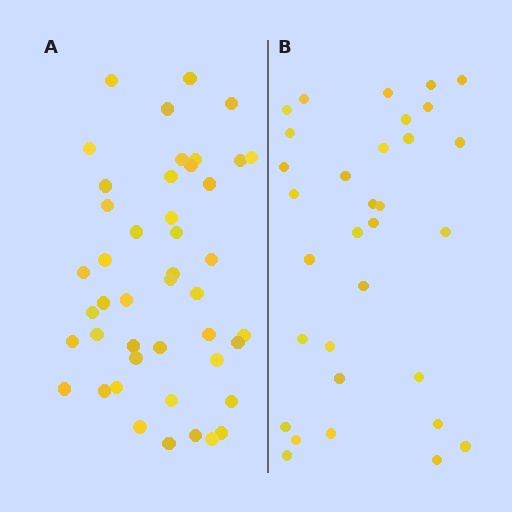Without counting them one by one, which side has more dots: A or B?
Region A (the left region) has more dots.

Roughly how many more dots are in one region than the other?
Region A has approximately 15 more dots than region B.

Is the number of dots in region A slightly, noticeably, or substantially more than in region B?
Region A has noticeably more, but not dramatically so. The ratio is roughly 1.4 to 1.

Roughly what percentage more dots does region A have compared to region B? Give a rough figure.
About 40% more.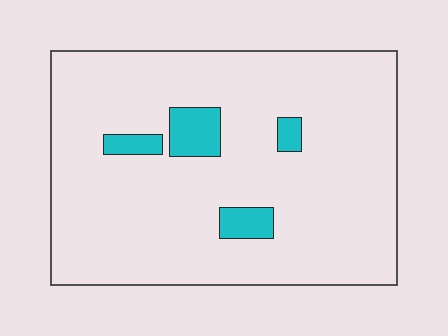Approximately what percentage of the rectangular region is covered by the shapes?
Approximately 10%.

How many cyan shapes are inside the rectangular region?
4.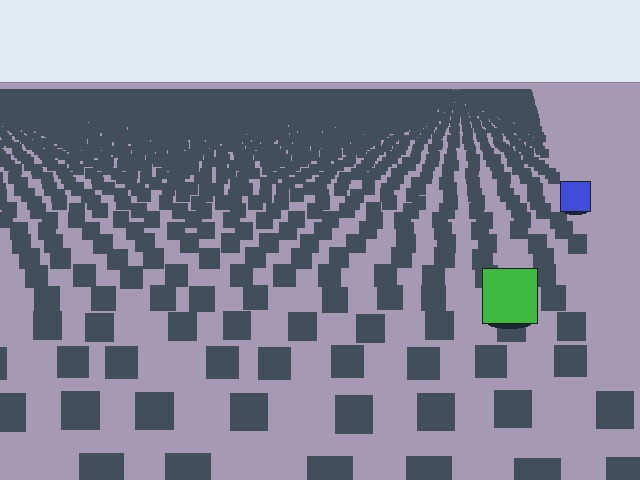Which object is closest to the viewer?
The green square is closest. The texture marks near it are larger and more spread out.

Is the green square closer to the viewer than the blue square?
Yes. The green square is closer — you can tell from the texture gradient: the ground texture is coarser near it.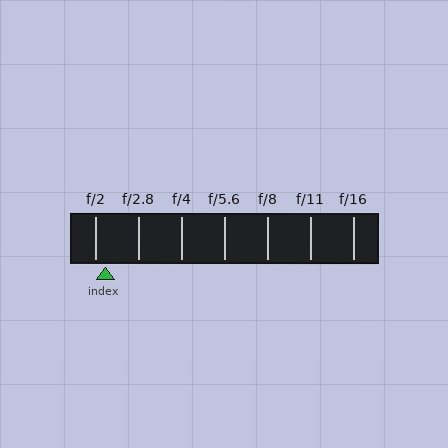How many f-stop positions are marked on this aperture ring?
There are 7 f-stop positions marked.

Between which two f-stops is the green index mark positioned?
The index mark is between f/2 and f/2.8.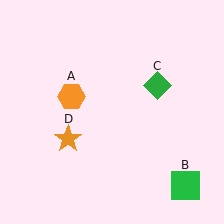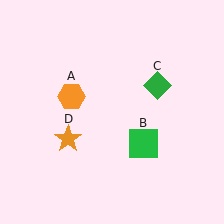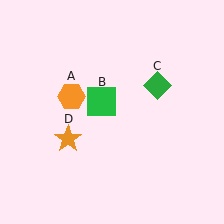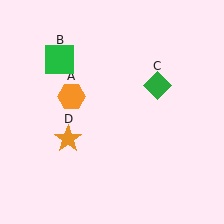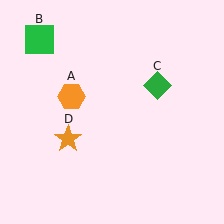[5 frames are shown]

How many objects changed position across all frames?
1 object changed position: green square (object B).